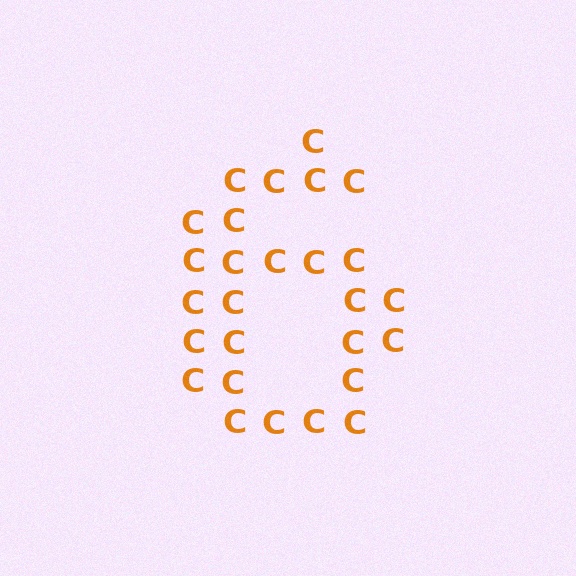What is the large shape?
The large shape is the digit 6.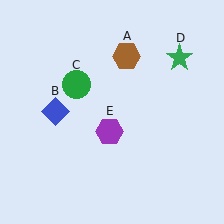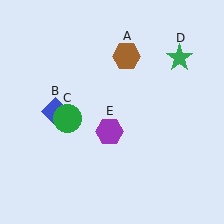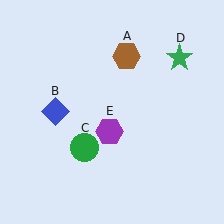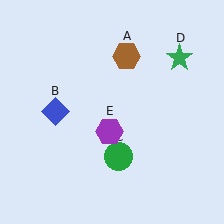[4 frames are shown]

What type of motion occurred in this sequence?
The green circle (object C) rotated counterclockwise around the center of the scene.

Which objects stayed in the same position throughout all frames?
Brown hexagon (object A) and blue diamond (object B) and green star (object D) and purple hexagon (object E) remained stationary.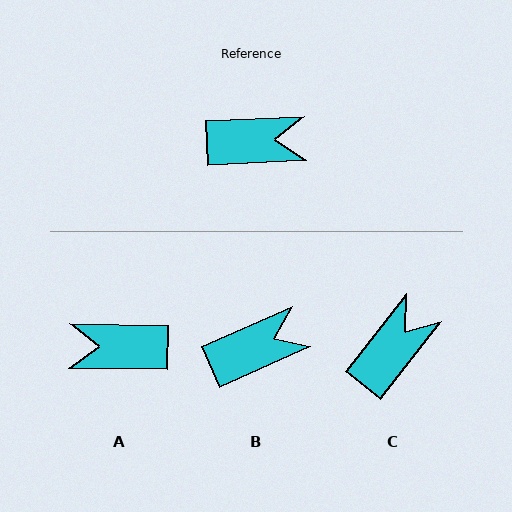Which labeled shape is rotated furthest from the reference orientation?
A, about 176 degrees away.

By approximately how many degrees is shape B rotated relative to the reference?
Approximately 21 degrees counter-clockwise.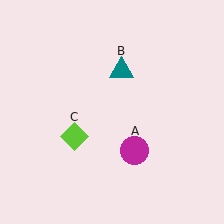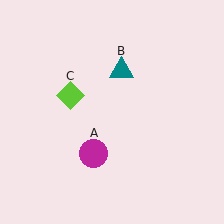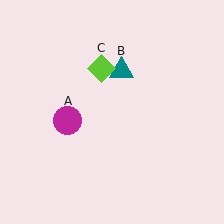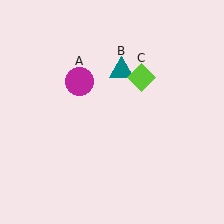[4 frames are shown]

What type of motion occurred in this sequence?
The magenta circle (object A), lime diamond (object C) rotated clockwise around the center of the scene.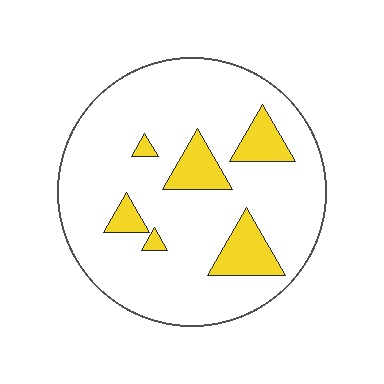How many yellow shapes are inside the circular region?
6.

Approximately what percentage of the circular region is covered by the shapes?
Approximately 15%.